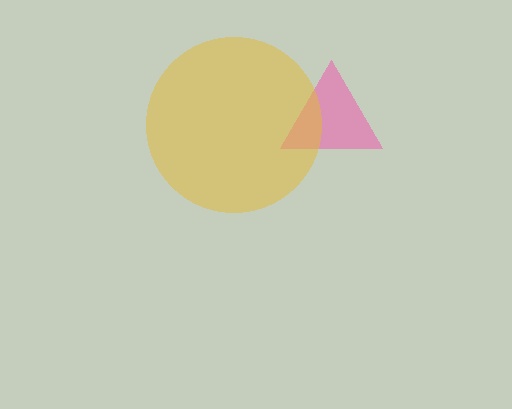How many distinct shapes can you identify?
There are 2 distinct shapes: a pink triangle, a yellow circle.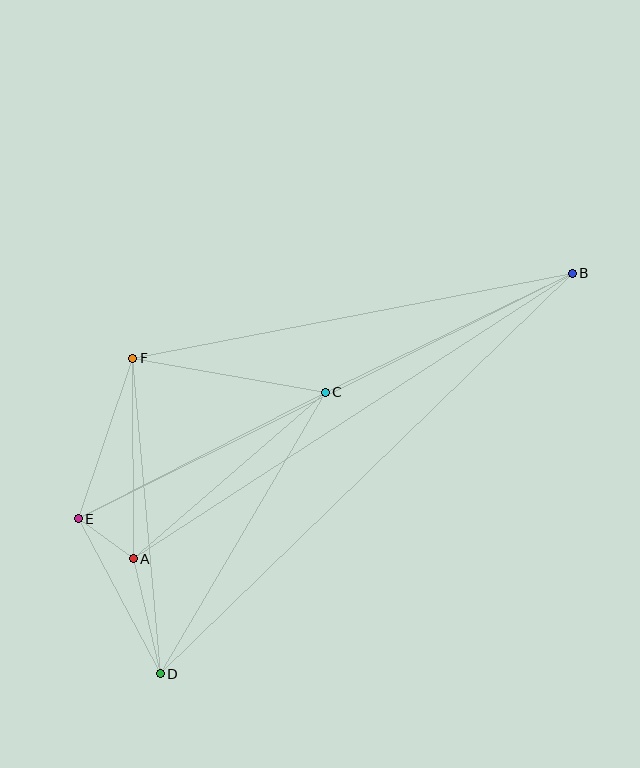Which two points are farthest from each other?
Points B and D are farthest from each other.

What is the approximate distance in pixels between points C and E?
The distance between C and E is approximately 277 pixels.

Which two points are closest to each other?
Points A and E are closest to each other.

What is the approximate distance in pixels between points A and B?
The distance between A and B is approximately 524 pixels.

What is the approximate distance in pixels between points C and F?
The distance between C and F is approximately 196 pixels.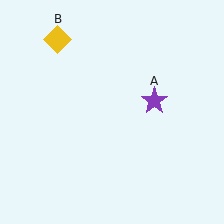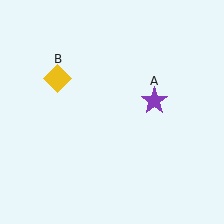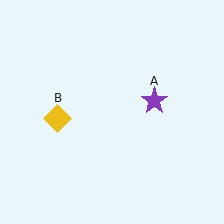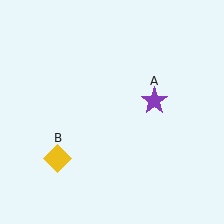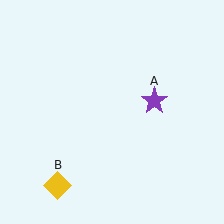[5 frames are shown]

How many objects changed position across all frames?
1 object changed position: yellow diamond (object B).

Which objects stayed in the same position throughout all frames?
Purple star (object A) remained stationary.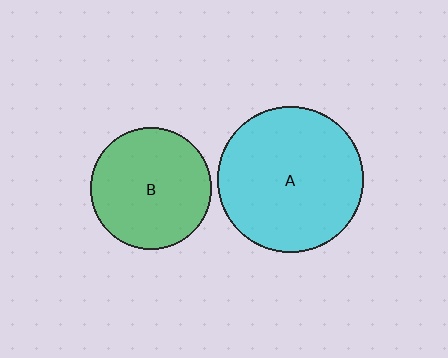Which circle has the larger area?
Circle A (cyan).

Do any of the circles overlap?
No, none of the circles overlap.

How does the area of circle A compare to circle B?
Approximately 1.4 times.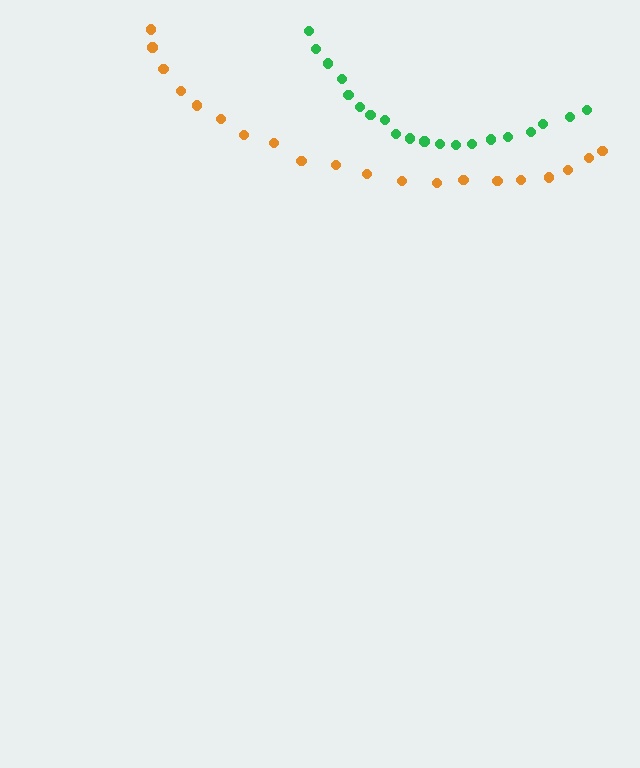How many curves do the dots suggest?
There are 2 distinct paths.